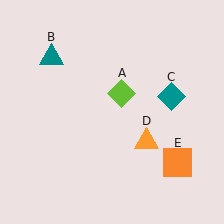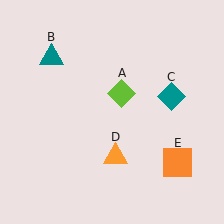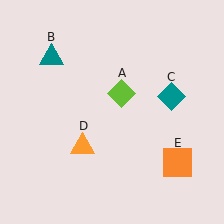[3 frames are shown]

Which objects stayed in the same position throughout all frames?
Lime diamond (object A) and teal triangle (object B) and teal diamond (object C) and orange square (object E) remained stationary.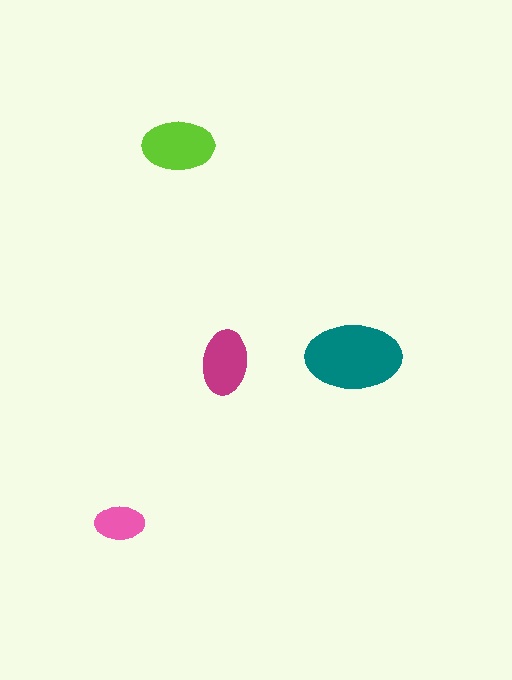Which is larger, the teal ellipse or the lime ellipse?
The teal one.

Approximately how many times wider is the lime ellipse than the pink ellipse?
About 1.5 times wider.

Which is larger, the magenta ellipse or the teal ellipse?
The teal one.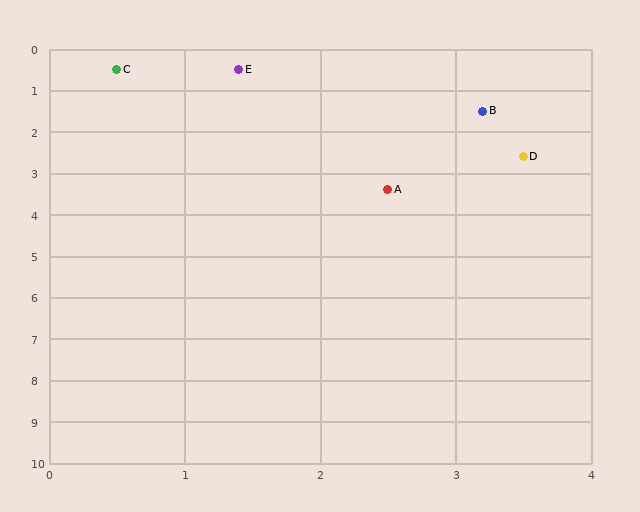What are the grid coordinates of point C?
Point C is at approximately (0.5, 0.5).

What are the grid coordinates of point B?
Point B is at approximately (3.2, 1.5).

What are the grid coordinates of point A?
Point A is at approximately (2.5, 3.4).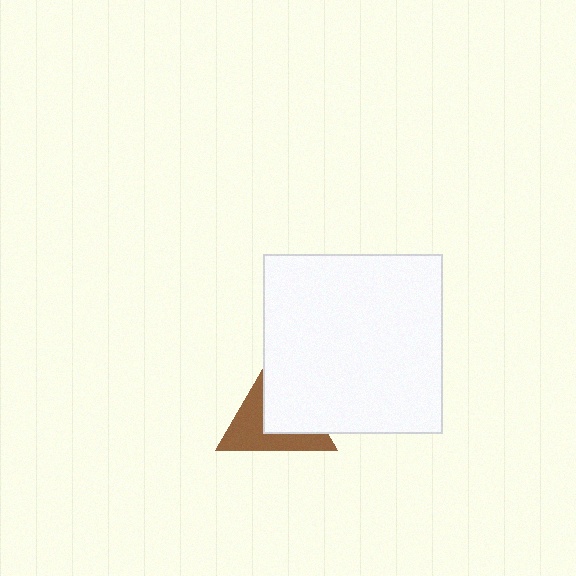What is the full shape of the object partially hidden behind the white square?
The partially hidden object is a brown triangle.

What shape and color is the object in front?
The object in front is a white square.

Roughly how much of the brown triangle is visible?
About half of it is visible (roughly 50%).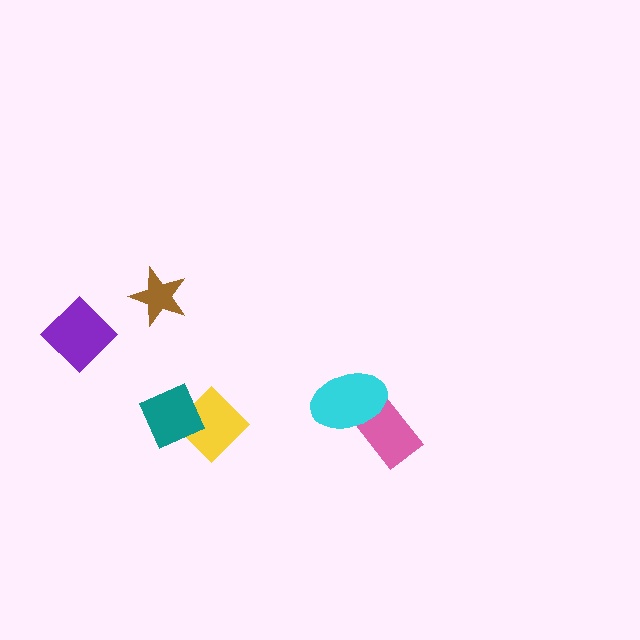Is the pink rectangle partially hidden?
Yes, it is partially covered by another shape.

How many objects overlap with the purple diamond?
0 objects overlap with the purple diamond.